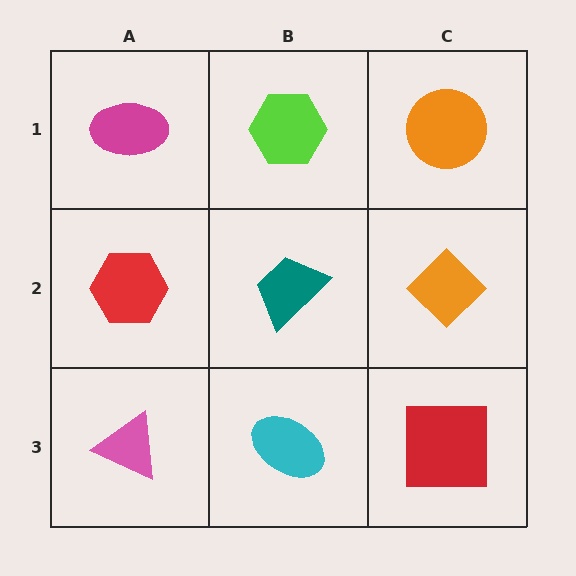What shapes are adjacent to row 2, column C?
An orange circle (row 1, column C), a red square (row 3, column C), a teal trapezoid (row 2, column B).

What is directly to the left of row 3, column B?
A pink triangle.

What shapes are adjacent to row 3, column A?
A red hexagon (row 2, column A), a cyan ellipse (row 3, column B).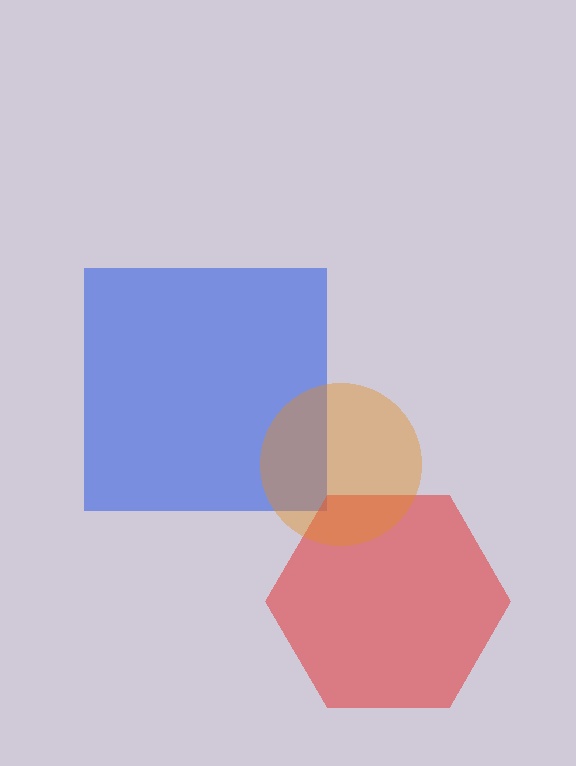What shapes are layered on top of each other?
The layered shapes are: a blue square, a red hexagon, an orange circle.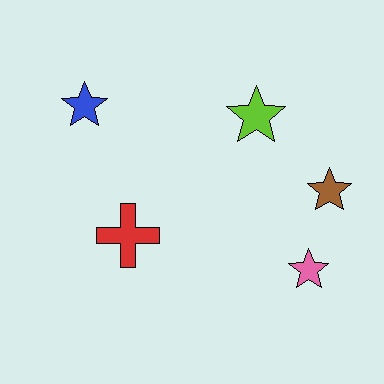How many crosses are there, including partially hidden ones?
There is 1 cross.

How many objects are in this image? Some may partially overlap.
There are 5 objects.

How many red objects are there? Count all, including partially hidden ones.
There is 1 red object.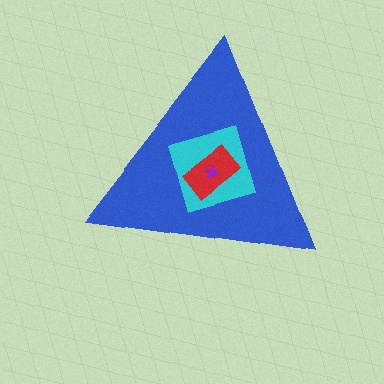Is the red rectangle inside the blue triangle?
Yes.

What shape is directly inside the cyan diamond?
The red rectangle.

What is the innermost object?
The purple cross.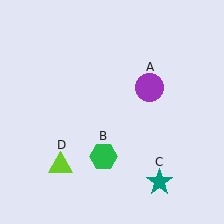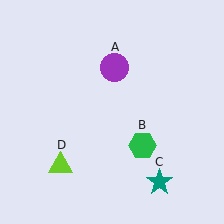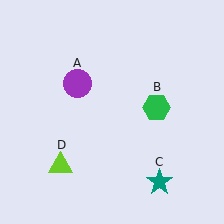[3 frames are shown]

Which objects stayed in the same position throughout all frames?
Teal star (object C) and lime triangle (object D) remained stationary.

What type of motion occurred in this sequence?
The purple circle (object A), green hexagon (object B) rotated counterclockwise around the center of the scene.